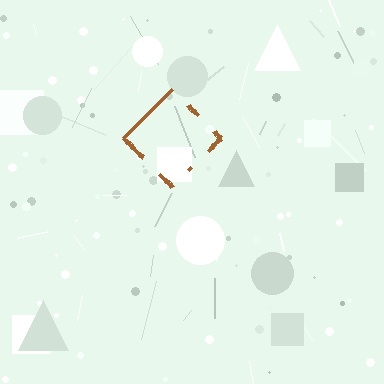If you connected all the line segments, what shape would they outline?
They would outline a diamond.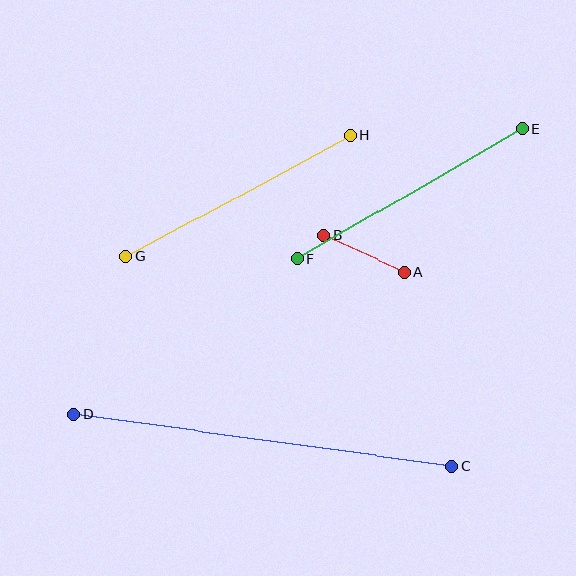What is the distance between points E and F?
The distance is approximately 259 pixels.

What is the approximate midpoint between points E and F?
The midpoint is at approximately (410, 194) pixels.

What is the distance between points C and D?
The distance is approximately 381 pixels.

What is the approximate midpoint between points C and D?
The midpoint is at approximately (263, 440) pixels.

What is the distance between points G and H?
The distance is approximately 255 pixels.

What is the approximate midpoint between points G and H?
The midpoint is at approximately (238, 196) pixels.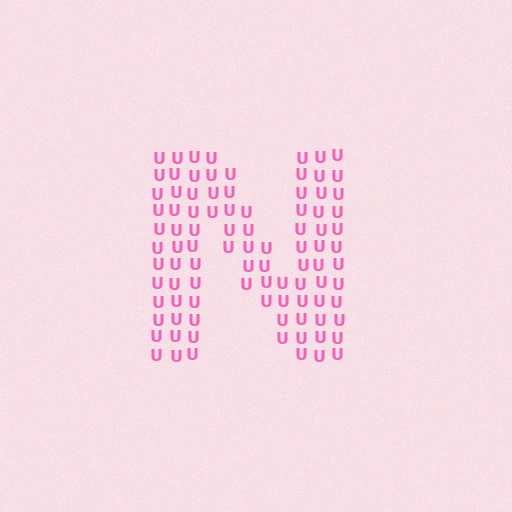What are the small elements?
The small elements are letter U's.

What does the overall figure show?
The overall figure shows the letter N.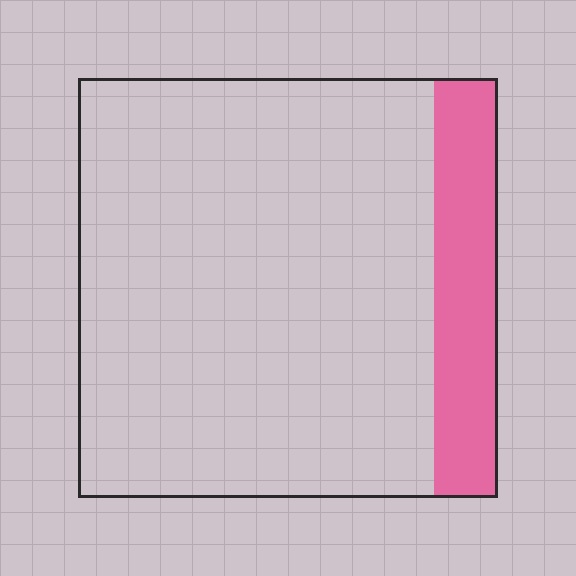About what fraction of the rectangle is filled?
About one sixth (1/6).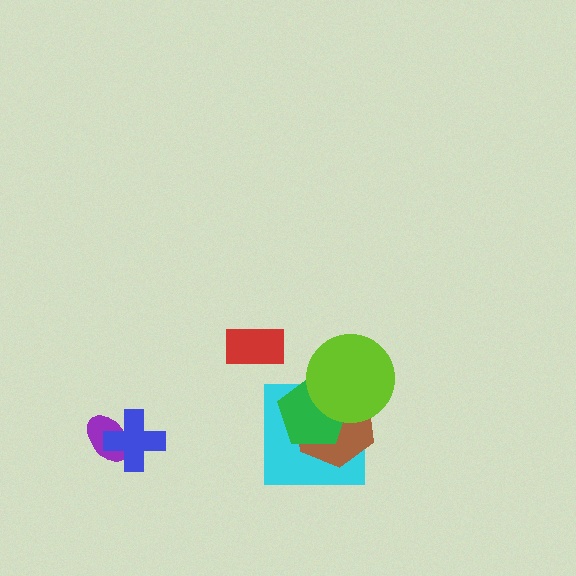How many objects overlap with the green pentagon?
3 objects overlap with the green pentagon.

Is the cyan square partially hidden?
Yes, it is partially covered by another shape.